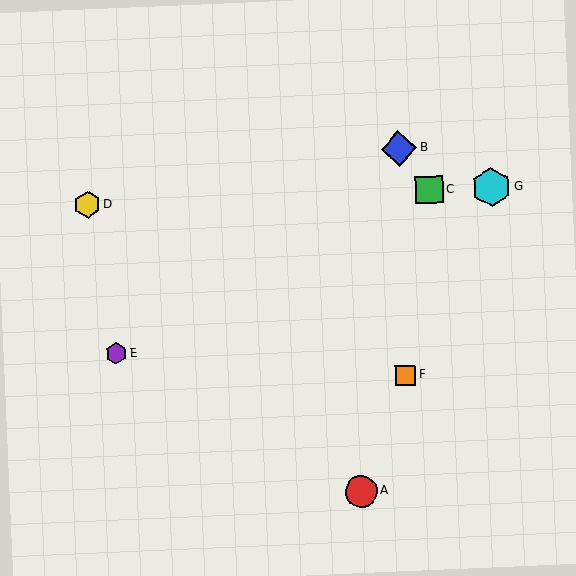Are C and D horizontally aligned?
Yes, both are at y≈190.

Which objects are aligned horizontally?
Objects C, D, G are aligned horizontally.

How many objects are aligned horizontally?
3 objects (C, D, G) are aligned horizontally.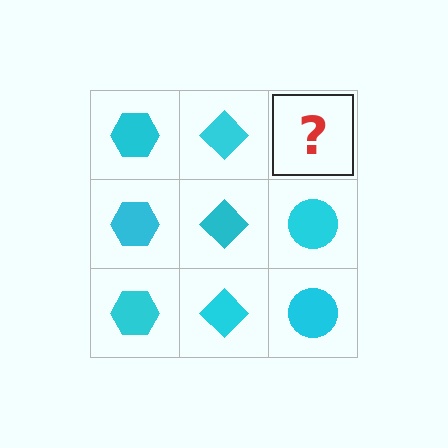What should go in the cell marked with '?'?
The missing cell should contain a cyan circle.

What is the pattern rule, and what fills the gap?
The rule is that each column has a consistent shape. The gap should be filled with a cyan circle.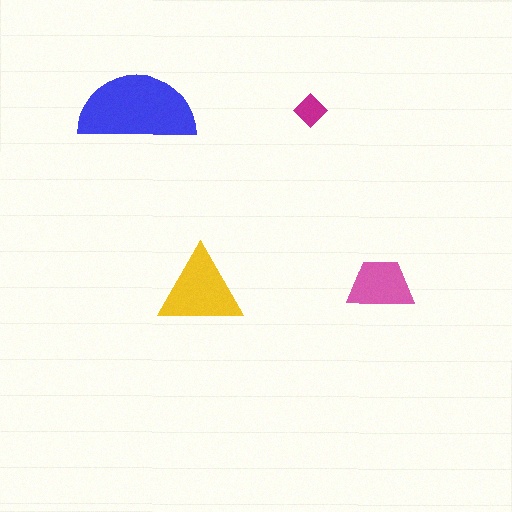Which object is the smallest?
The magenta diamond.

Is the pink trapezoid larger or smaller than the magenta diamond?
Larger.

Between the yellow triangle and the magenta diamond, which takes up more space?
The yellow triangle.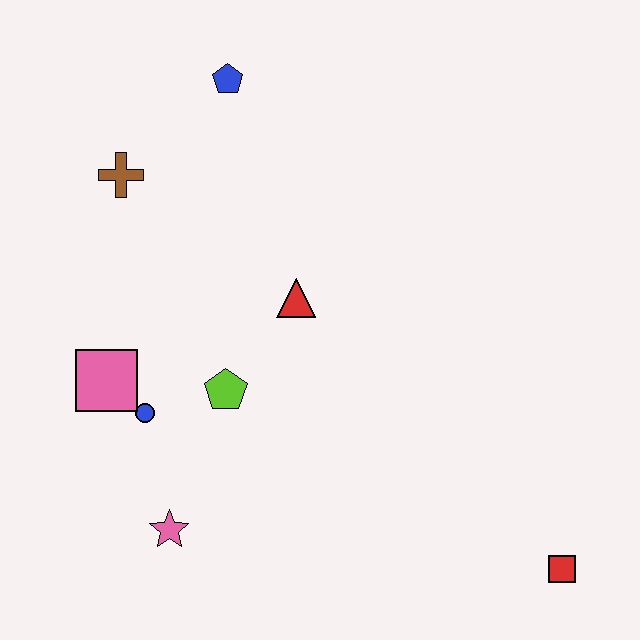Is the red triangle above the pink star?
Yes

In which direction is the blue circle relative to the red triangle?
The blue circle is to the left of the red triangle.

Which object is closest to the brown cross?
The blue pentagon is closest to the brown cross.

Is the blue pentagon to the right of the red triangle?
No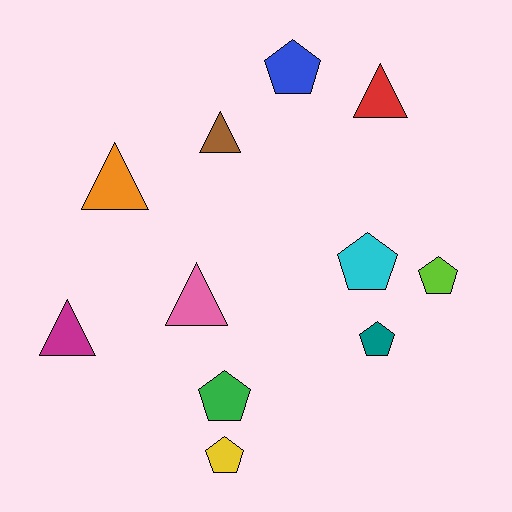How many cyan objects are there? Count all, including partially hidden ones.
There is 1 cyan object.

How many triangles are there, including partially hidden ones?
There are 5 triangles.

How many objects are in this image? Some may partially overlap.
There are 11 objects.